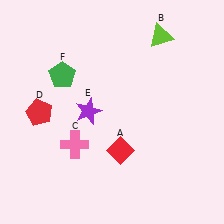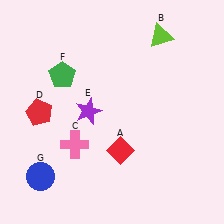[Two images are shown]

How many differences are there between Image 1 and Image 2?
There is 1 difference between the two images.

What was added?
A blue circle (G) was added in Image 2.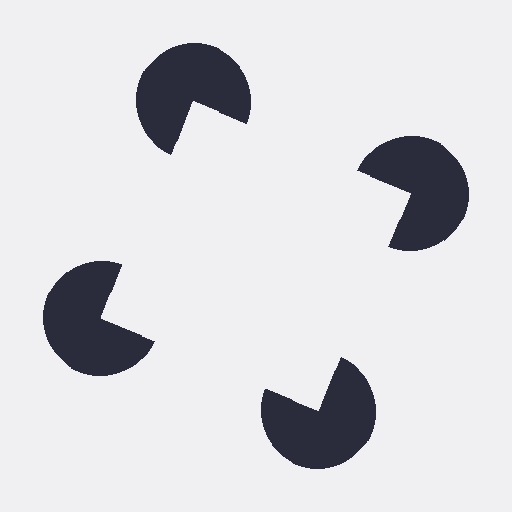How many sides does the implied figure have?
4 sides.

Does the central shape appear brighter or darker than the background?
It typically appears slightly brighter than the background, even though no actual brightness change is drawn.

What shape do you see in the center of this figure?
An illusory square — its edges are inferred from the aligned wedge cuts in the pac-man discs, not physically drawn.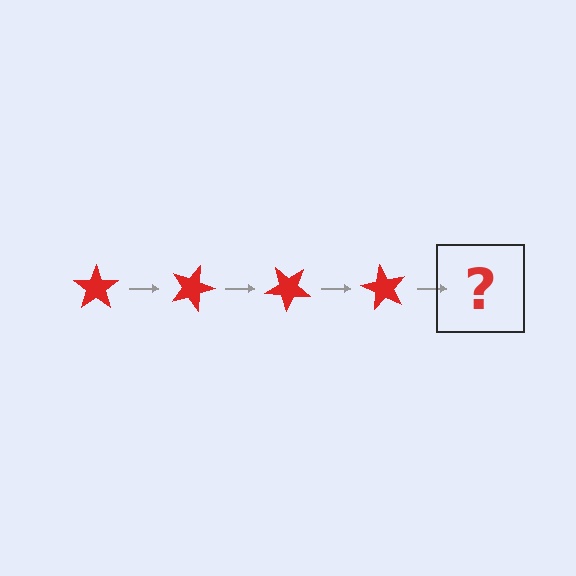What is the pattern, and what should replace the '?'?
The pattern is that the star rotates 20 degrees each step. The '?' should be a red star rotated 80 degrees.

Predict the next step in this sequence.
The next step is a red star rotated 80 degrees.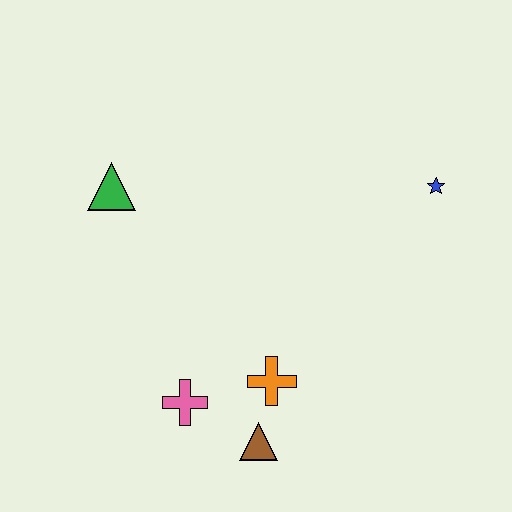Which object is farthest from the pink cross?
The blue star is farthest from the pink cross.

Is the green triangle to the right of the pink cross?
No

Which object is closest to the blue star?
The orange cross is closest to the blue star.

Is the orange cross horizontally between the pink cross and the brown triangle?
No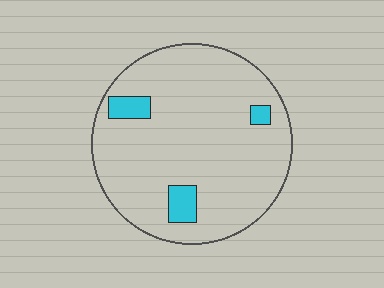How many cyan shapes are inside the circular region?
3.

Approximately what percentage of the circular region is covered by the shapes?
Approximately 10%.